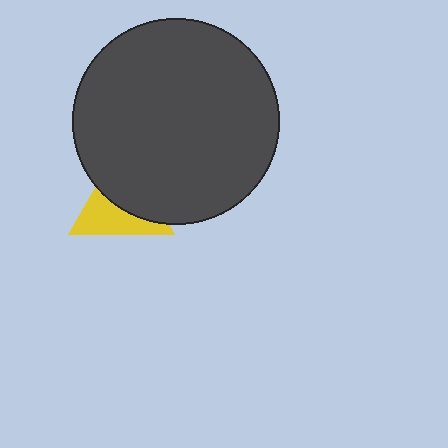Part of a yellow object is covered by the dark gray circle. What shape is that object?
It is a triangle.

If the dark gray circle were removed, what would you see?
You would see the complete yellow triangle.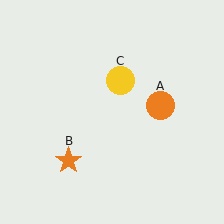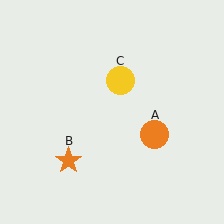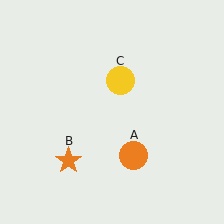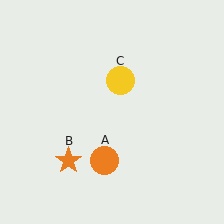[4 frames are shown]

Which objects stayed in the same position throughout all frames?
Orange star (object B) and yellow circle (object C) remained stationary.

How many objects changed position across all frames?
1 object changed position: orange circle (object A).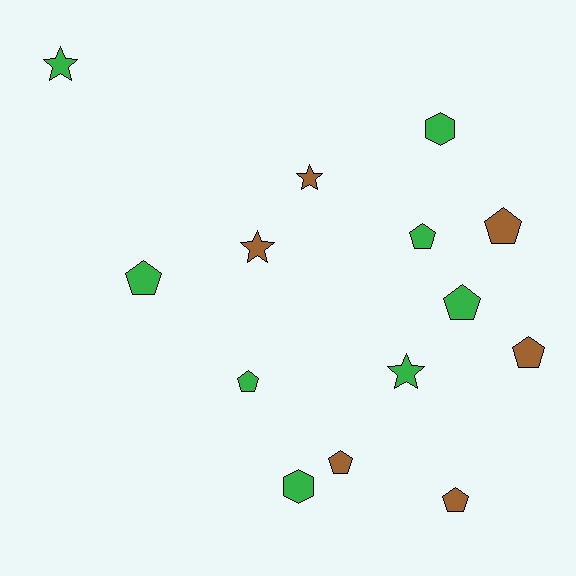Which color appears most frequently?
Green, with 8 objects.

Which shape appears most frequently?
Pentagon, with 8 objects.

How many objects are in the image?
There are 14 objects.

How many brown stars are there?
There are 2 brown stars.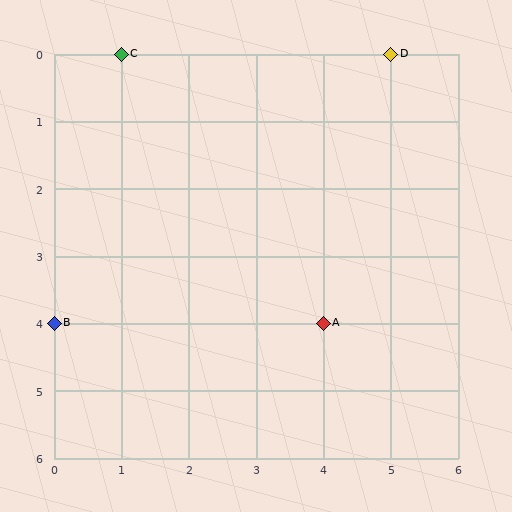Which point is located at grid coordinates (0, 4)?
Point B is at (0, 4).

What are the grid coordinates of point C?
Point C is at grid coordinates (1, 0).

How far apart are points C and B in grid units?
Points C and B are 1 column and 4 rows apart (about 4.1 grid units diagonally).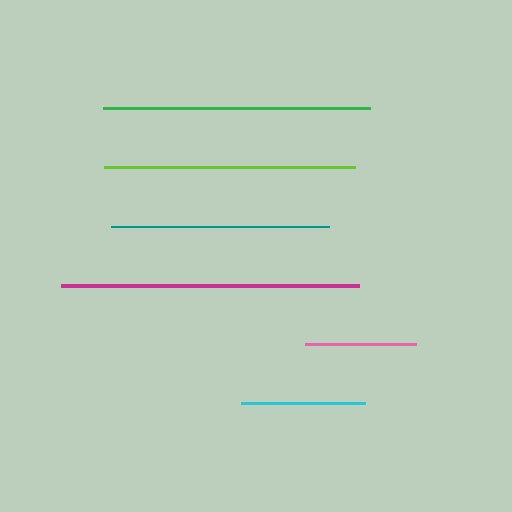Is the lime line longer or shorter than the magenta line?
The magenta line is longer than the lime line.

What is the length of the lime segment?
The lime segment is approximately 250 pixels long.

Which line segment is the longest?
The magenta line is the longest at approximately 298 pixels.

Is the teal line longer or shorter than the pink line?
The teal line is longer than the pink line.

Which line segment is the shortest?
The pink line is the shortest at approximately 112 pixels.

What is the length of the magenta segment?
The magenta segment is approximately 298 pixels long.